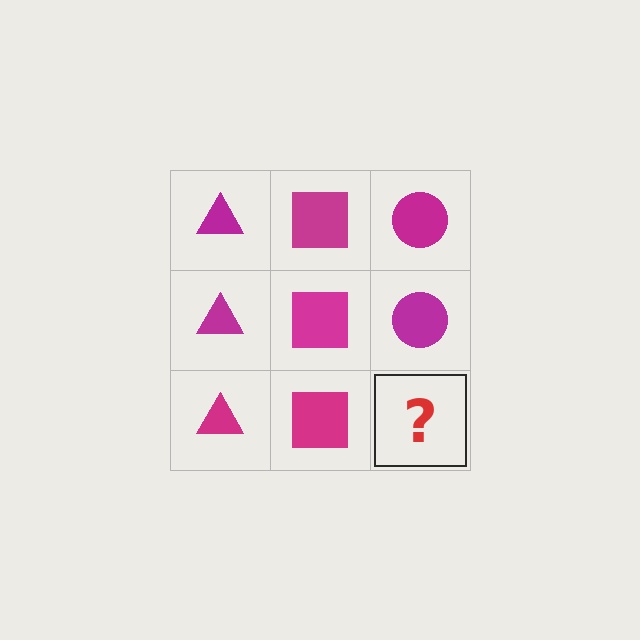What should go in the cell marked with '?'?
The missing cell should contain a magenta circle.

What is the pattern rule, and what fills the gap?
The rule is that each column has a consistent shape. The gap should be filled with a magenta circle.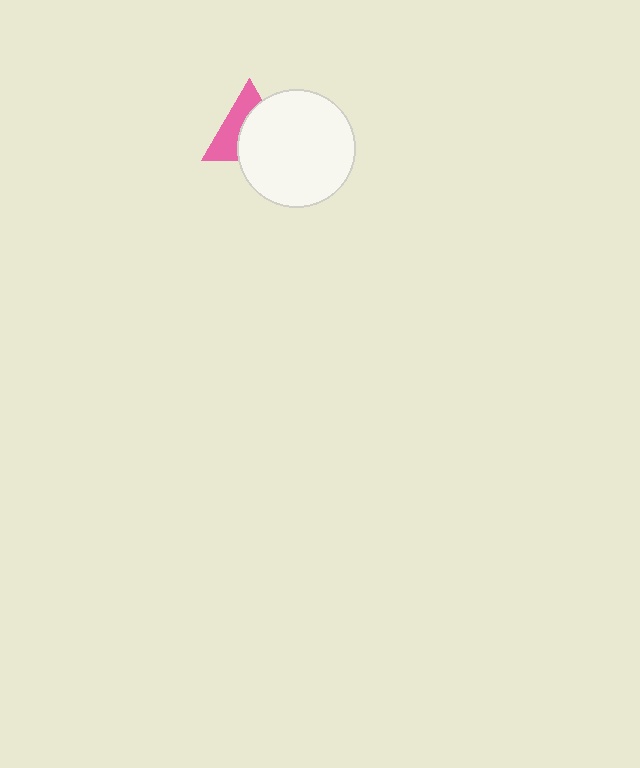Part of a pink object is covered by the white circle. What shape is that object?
It is a triangle.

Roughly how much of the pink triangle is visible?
A small part of it is visible (roughly 44%).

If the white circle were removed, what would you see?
You would see the complete pink triangle.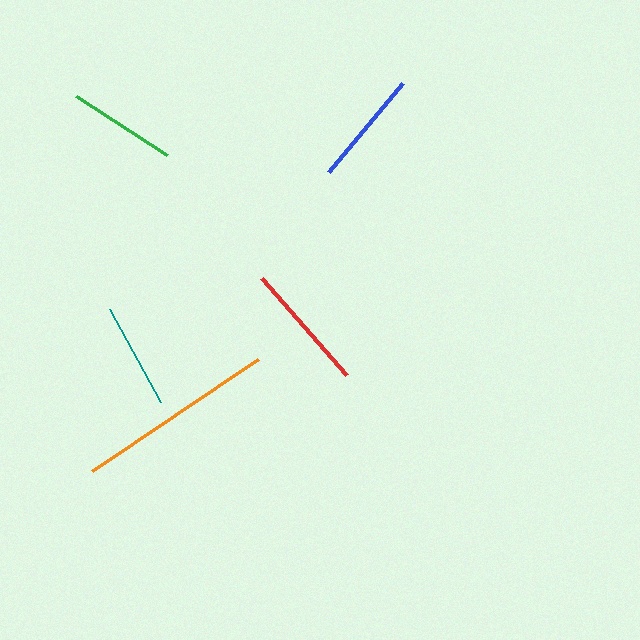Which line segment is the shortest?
The teal line is the shortest at approximately 106 pixels.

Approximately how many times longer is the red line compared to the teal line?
The red line is approximately 1.2 times the length of the teal line.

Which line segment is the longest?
The orange line is the longest at approximately 201 pixels.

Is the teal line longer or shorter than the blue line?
The blue line is longer than the teal line.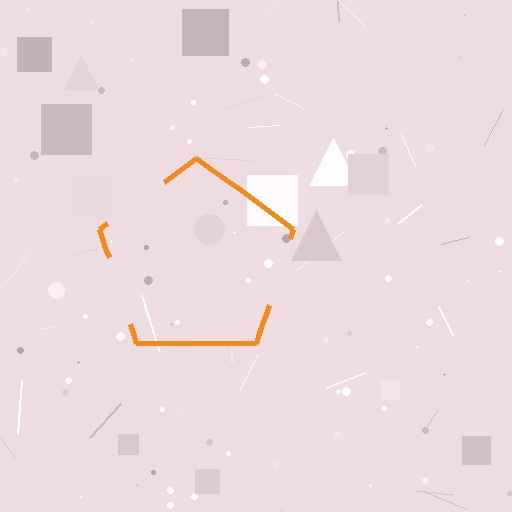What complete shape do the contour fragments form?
The contour fragments form a pentagon.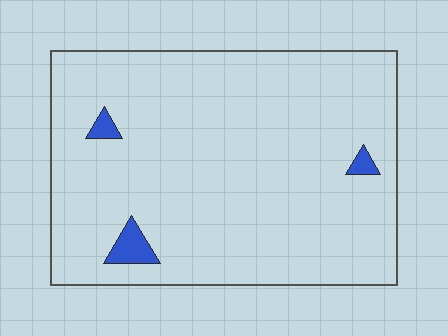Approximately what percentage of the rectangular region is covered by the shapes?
Approximately 5%.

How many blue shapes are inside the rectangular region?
3.